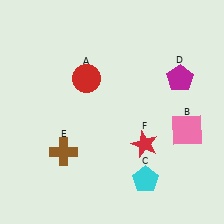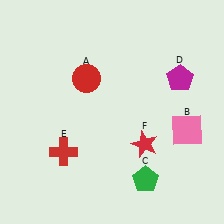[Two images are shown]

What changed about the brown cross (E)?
In Image 1, E is brown. In Image 2, it changed to red.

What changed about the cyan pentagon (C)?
In Image 1, C is cyan. In Image 2, it changed to green.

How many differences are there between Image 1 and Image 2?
There are 2 differences between the two images.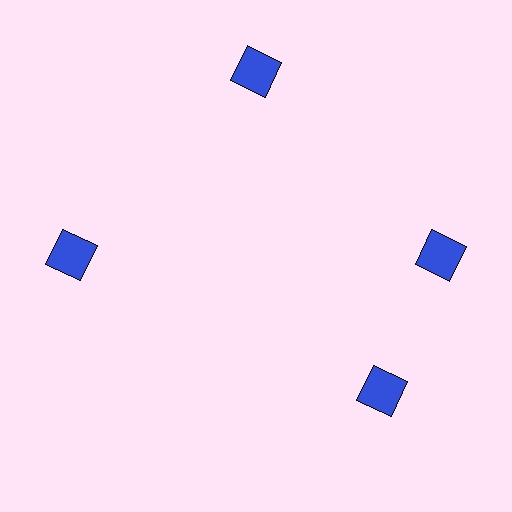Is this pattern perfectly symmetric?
No. The 4 blue squares are arranged in a ring, but one element near the 6 o'clock position is rotated out of alignment along the ring, breaking the 4-fold rotational symmetry.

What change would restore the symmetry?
The symmetry would be restored by rotating it back into even spacing with its neighbors so that all 4 squares sit at equal angles and equal distance from the center.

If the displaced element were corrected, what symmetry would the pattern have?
It would have 4-fold rotational symmetry — the pattern would map onto itself every 90 degrees.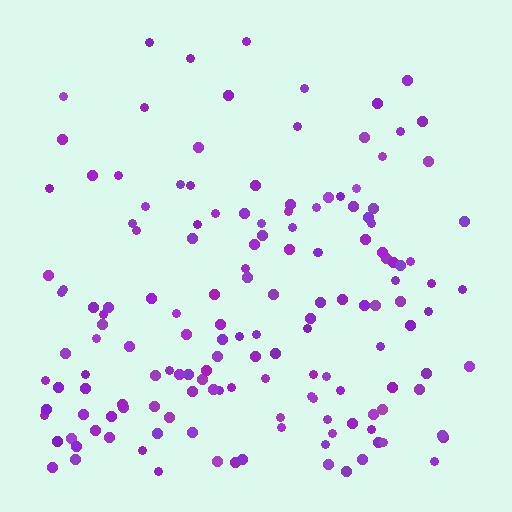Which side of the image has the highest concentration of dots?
The bottom.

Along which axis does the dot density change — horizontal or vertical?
Vertical.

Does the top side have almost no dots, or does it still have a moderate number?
Still a moderate number, just noticeably fewer than the bottom.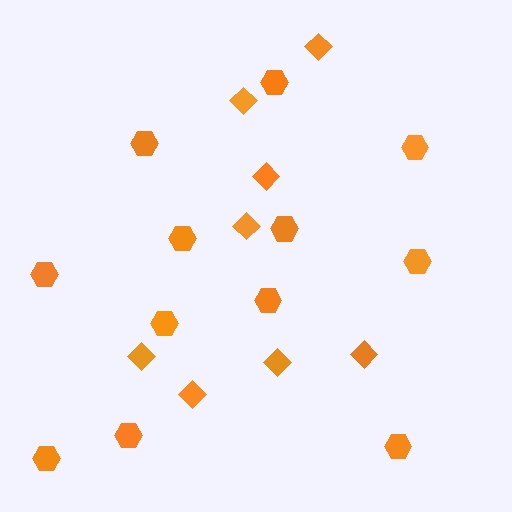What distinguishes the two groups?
There are 2 groups: one group of hexagons (12) and one group of diamonds (8).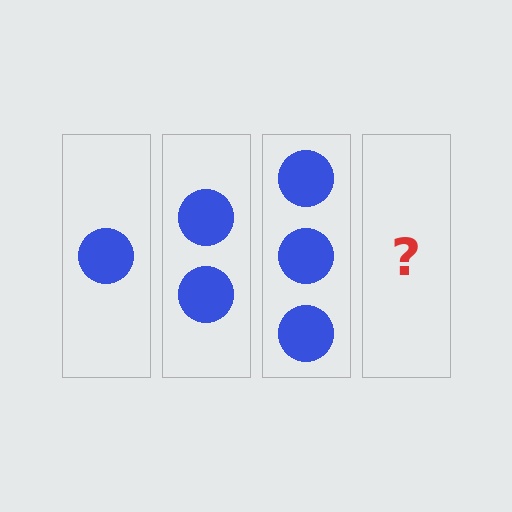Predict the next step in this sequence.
The next step is 4 circles.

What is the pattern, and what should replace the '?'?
The pattern is that each step adds one more circle. The '?' should be 4 circles.